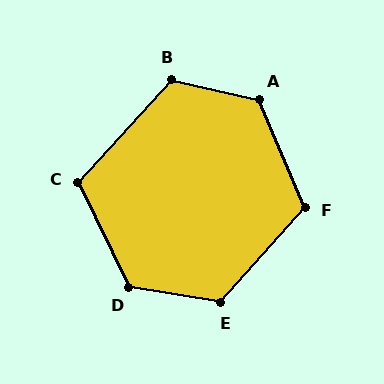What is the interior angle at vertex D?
Approximately 125 degrees (obtuse).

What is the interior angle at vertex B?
Approximately 119 degrees (obtuse).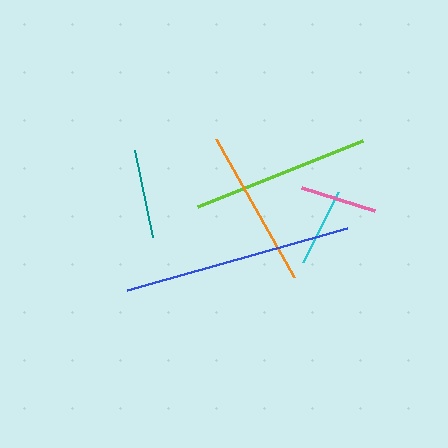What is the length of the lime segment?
The lime segment is approximately 178 pixels long.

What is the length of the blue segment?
The blue segment is approximately 228 pixels long.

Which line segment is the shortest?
The pink line is the shortest at approximately 76 pixels.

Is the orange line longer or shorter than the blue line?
The blue line is longer than the orange line.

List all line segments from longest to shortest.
From longest to shortest: blue, lime, orange, teal, cyan, pink.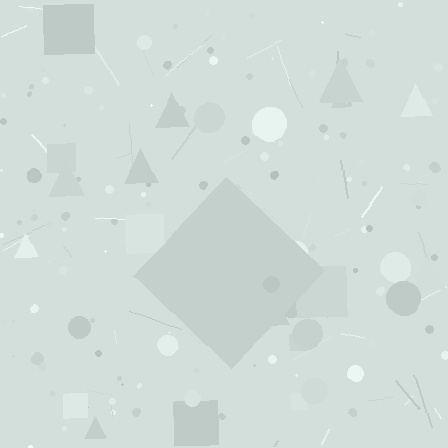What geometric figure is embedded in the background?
A diamond is embedded in the background.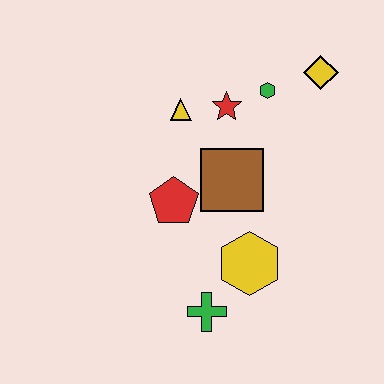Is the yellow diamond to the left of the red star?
No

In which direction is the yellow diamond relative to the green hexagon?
The yellow diamond is to the right of the green hexagon.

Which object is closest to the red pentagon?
The brown square is closest to the red pentagon.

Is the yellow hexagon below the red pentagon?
Yes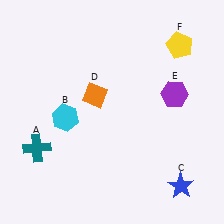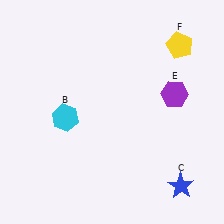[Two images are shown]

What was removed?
The orange diamond (D), the teal cross (A) were removed in Image 2.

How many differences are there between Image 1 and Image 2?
There are 2 differences between the two images.